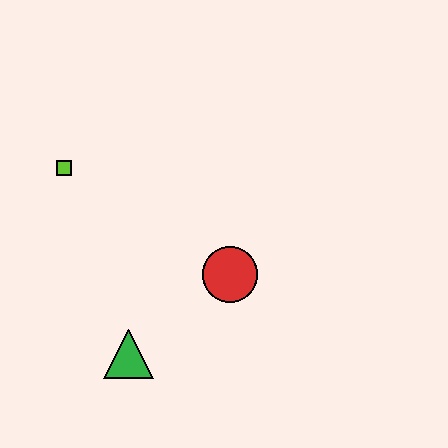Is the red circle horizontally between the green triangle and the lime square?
No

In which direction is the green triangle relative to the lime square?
The green triangle is below the lime square.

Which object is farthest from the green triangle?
The lime square is farthest from the green triangle.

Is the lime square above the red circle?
Yes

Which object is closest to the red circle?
The green triangle is closest to the red circle.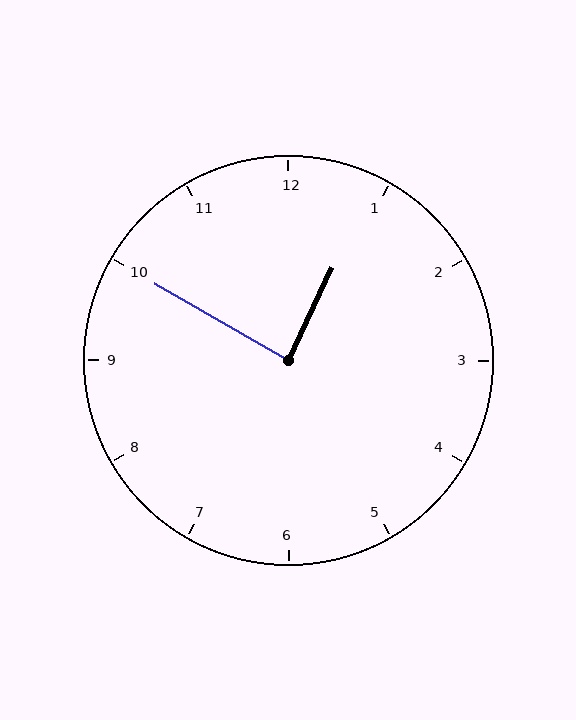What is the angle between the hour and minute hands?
Approximately 85 degrees.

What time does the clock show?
12:50.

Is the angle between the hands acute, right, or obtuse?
It is right.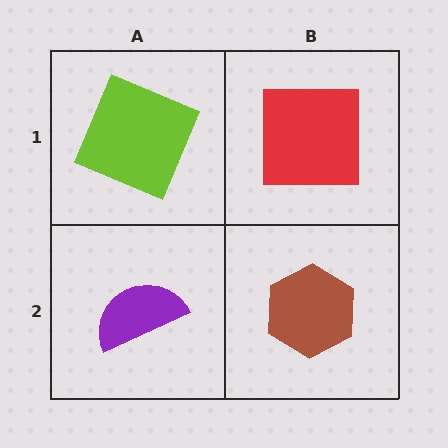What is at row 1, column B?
A red square.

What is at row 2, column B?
A brown hexagon.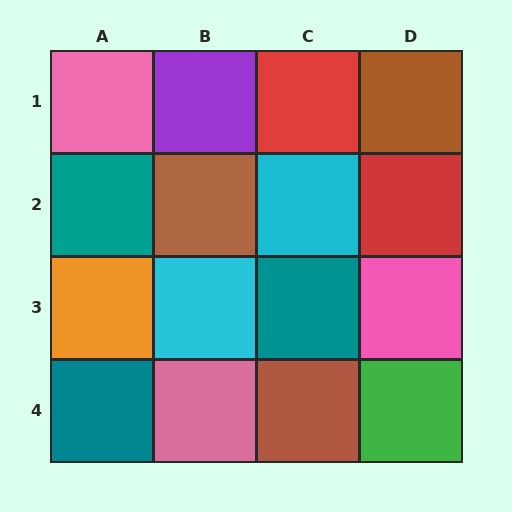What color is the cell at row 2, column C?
Cyan.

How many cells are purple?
1 cell is purple.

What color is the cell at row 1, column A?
Pink.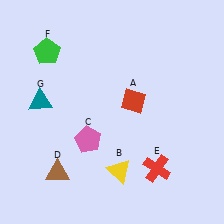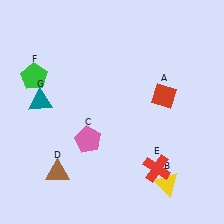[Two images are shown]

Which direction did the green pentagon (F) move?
The green pentagon (F) moved down.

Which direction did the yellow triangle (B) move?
The yellow triangle (B) moved right.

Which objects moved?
The objects that moved are: the red diamond (A), the yellow triangle (B), the green pentagon (F).